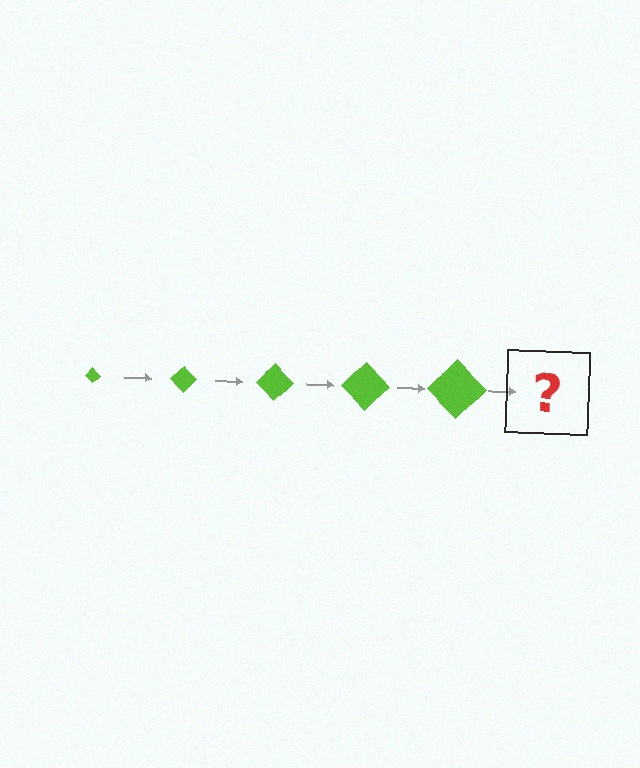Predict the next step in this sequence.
The next step is a lime diamond, larger than the previous one.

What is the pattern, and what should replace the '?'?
The pattern is that the diamond gets progressively larger each step. The '?' should be a lime diamond, larger than the previous one.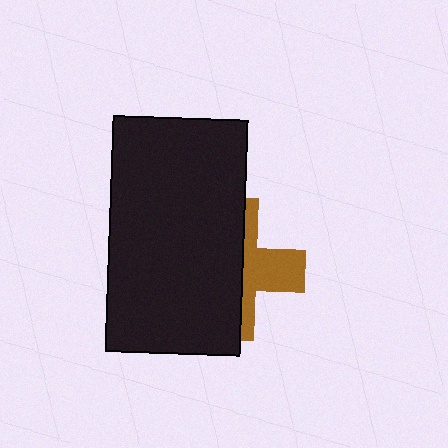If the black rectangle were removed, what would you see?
You would see the complete brown cross.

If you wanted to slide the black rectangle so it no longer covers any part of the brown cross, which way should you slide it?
Slide it left — that is the most direct way to separate the two shapes.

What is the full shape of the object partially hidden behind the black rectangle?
The partially hidden object is a brown cross.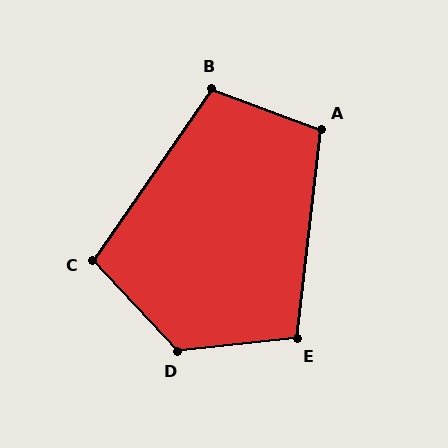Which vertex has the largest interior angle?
D, at approximately 126 degrees.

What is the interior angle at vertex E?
Approximately 103 degrees (obtuse).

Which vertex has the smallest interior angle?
C, at approximately 103 degrees.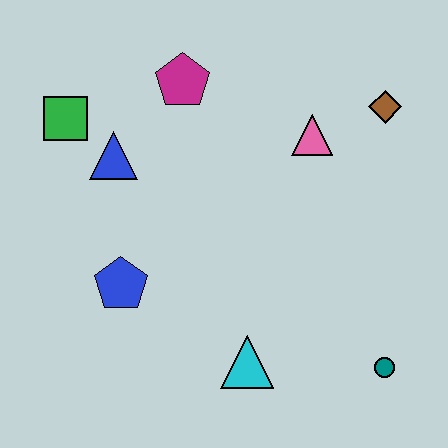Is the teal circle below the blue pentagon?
Yes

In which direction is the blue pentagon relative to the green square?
The blue pentagon is below the green square.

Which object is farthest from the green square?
The teal circle is farthest from the green square.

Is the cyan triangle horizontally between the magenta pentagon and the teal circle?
Yes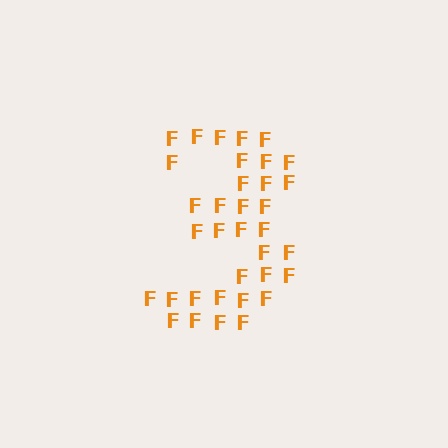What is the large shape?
The large shape is the digit 3.